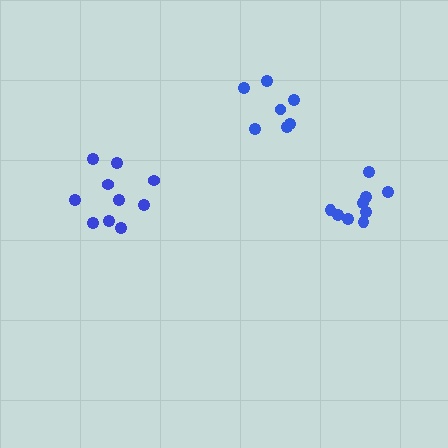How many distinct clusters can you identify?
There are 3 distinct clusters.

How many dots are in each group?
Group 1: 9 dots, Group 2: 10 dots, Group 3: 7 dots (26 total).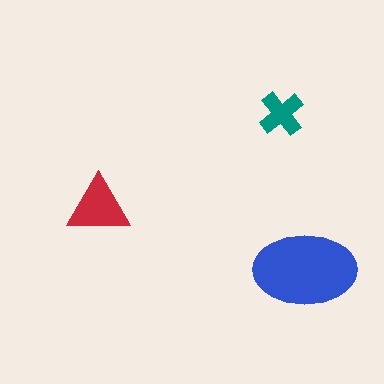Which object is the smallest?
The teal cross.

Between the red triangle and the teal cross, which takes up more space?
The red triangle.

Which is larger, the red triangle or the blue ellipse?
The blue ellipse.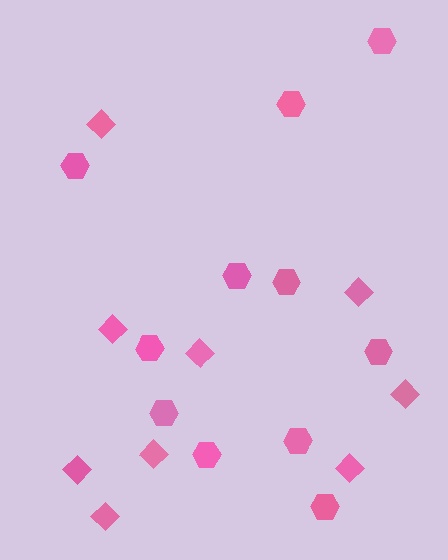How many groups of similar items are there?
There are 2 groups: one group of hexagons (11) and one group of diamonds (9).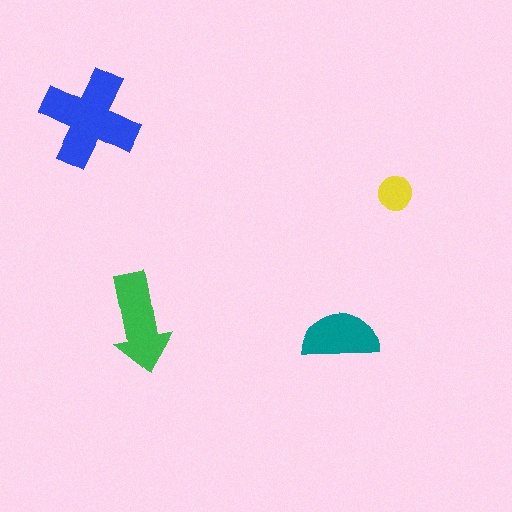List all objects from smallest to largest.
The yellow circle, the teal semicircle, the green arrow, the blue cross.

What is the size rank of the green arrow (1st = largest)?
2nd.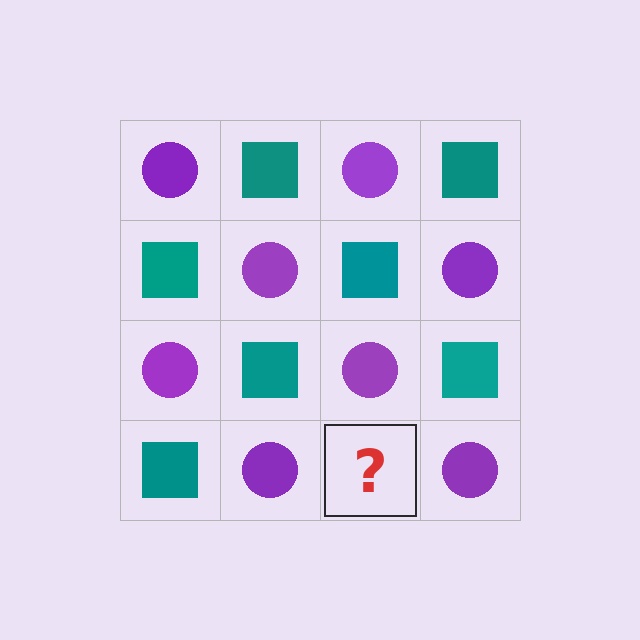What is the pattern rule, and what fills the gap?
The rule is that it alternates purple circle and teal square in a checkerboard pattern. The gap should be filled with a teal square.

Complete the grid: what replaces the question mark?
The question mark should be replaced with a teal square.